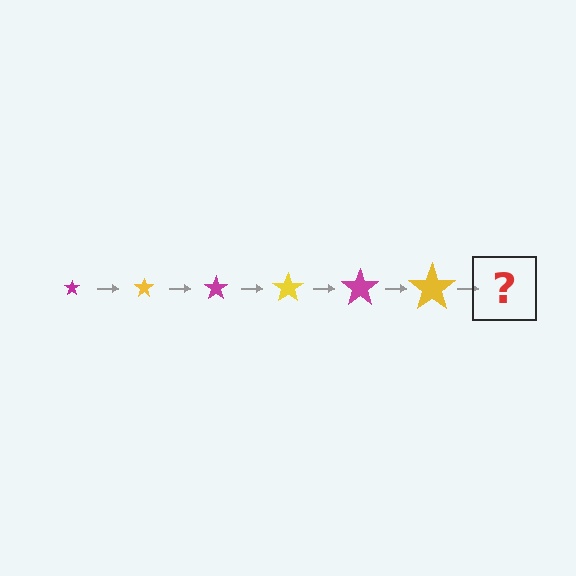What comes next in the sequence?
The next element should be a magenta star, larger than the previous one.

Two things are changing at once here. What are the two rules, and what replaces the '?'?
The two rules are that the star grows larger each step and the color cycles through magenta and yellow. The '?' should be a magenta star, larger than the previous one.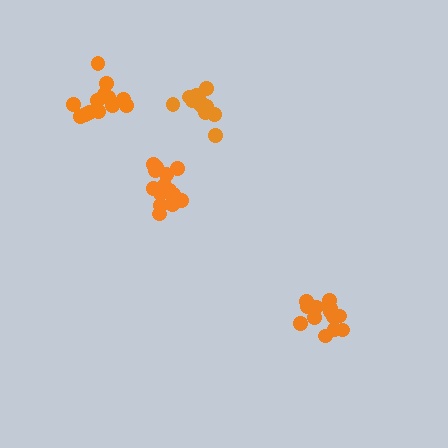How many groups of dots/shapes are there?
There are 4 groups.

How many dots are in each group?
Group 1: 13 dots, Group 2: 18 dots, Group 3: 14 dots, Group 4: 13 dots (58 total).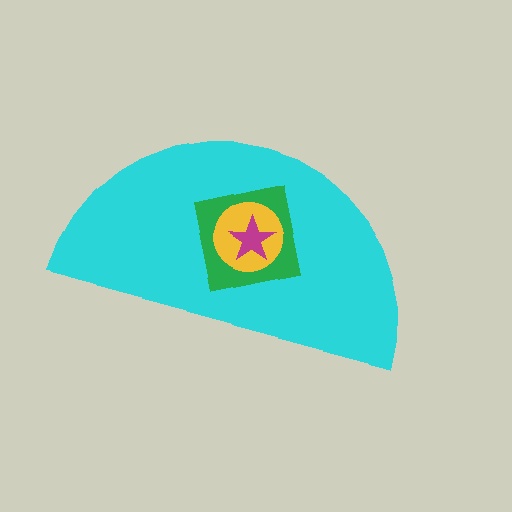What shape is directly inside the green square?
The yellow circle.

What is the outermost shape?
The cyan semicircle.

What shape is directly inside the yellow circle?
The magenta star.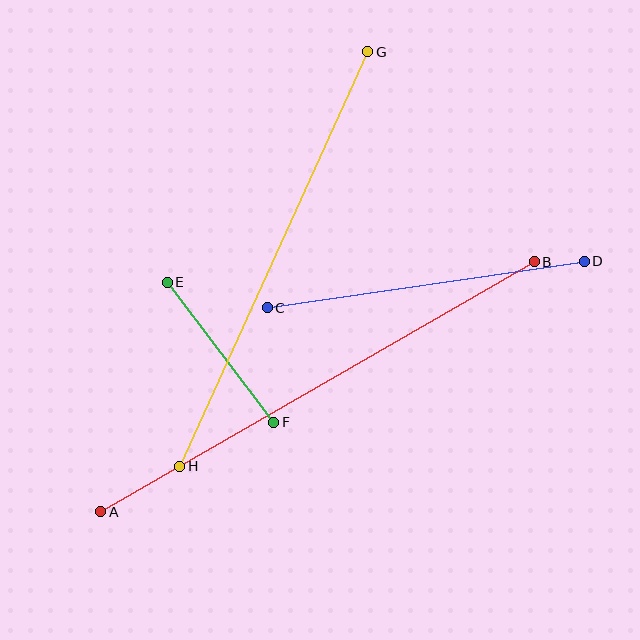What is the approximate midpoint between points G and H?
The midpoint is at approximately (274, 259) pixels.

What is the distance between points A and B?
The distance is approximately 501 pixels.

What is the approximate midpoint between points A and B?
The midpoint is at approximately (318, 387) pixels.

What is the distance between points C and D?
The distance is approximately 320 pixels.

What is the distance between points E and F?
The distance is approximately 176 pixels.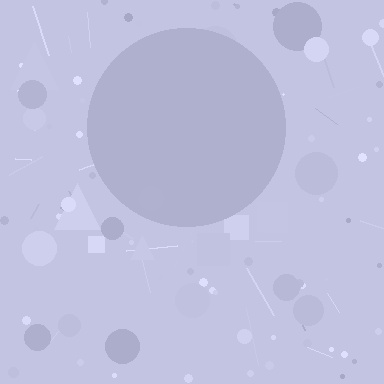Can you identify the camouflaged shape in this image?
The camouflaged shape is a circle.